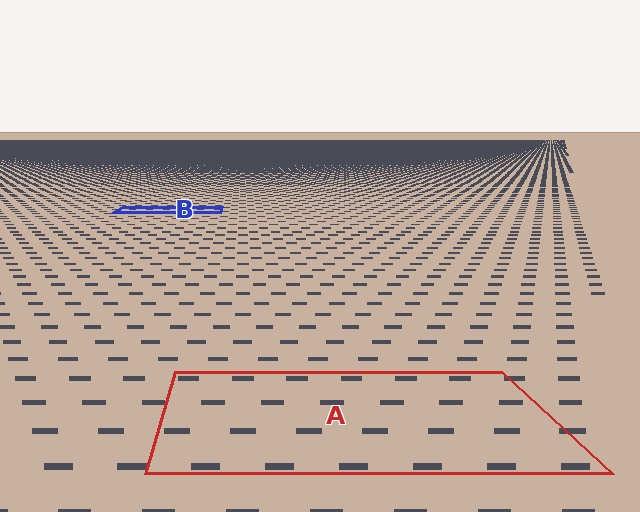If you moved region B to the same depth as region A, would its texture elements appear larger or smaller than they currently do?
They would appear larger. At a closer depth, the same texture elements are projected at a bigger on-screen size.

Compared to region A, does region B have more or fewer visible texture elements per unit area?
Region B has more texture elements per unit area — they are packed more densely because it is farther away.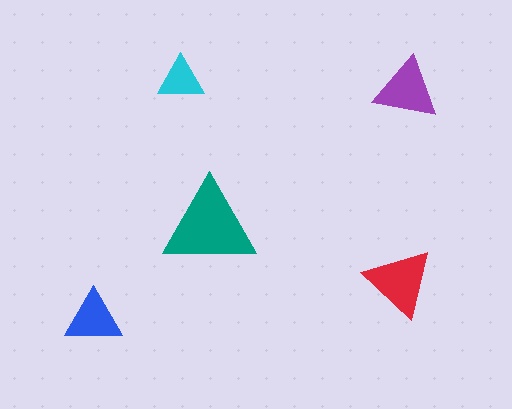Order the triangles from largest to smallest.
the teal one, the red one, the purple one, the blue one, the cyan one.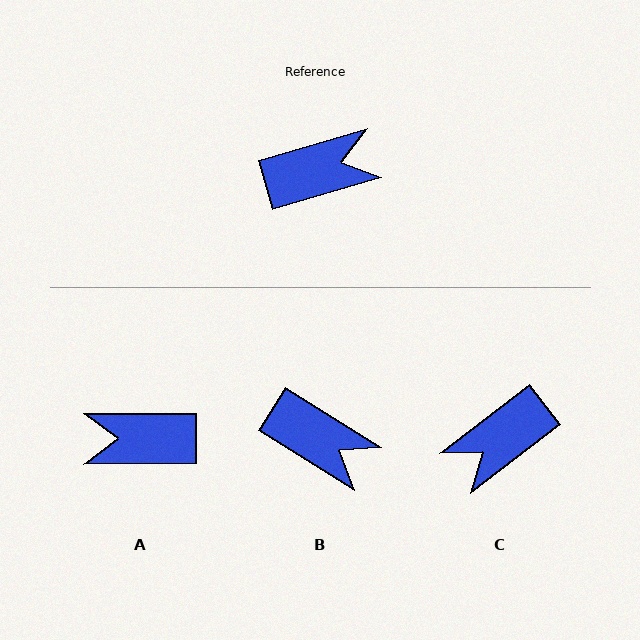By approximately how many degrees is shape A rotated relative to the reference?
Approximately 164 degrees counter-clockwise.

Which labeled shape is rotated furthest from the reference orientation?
A, about 164 degrees away.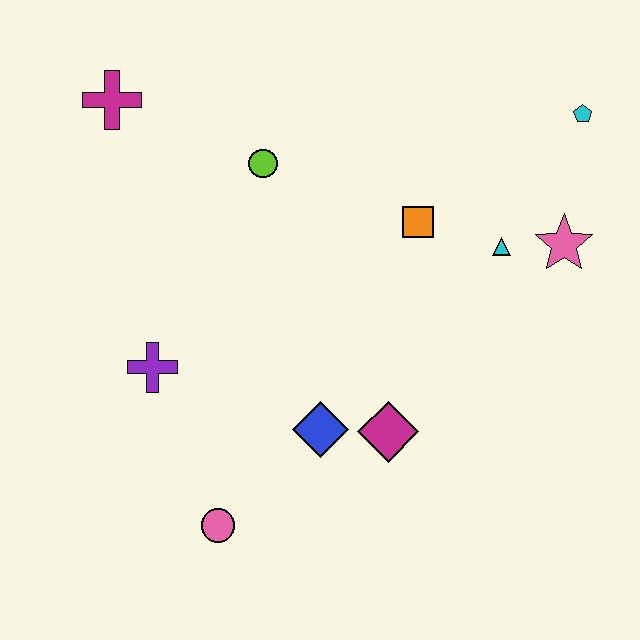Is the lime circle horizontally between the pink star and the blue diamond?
No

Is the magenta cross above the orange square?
Yes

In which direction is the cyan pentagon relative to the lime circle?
The cyan pentagon is to the right of the lime circle.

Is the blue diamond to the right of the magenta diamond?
No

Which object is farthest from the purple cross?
The cyan pentagon is farthest from the purple cross.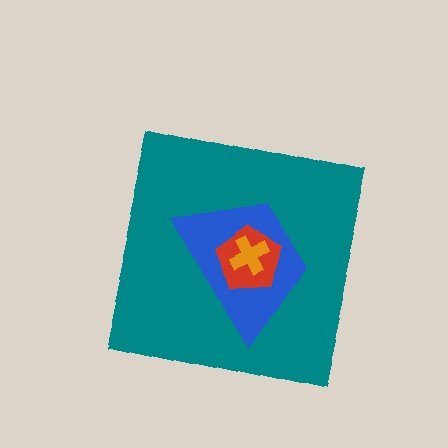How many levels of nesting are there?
4.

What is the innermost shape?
The orange cross.